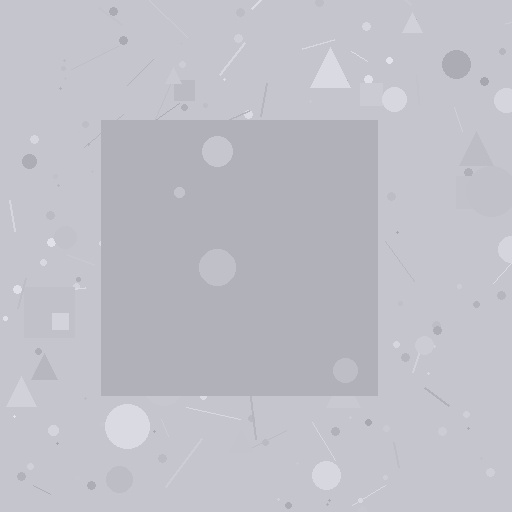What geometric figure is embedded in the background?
A square is embedded in the background.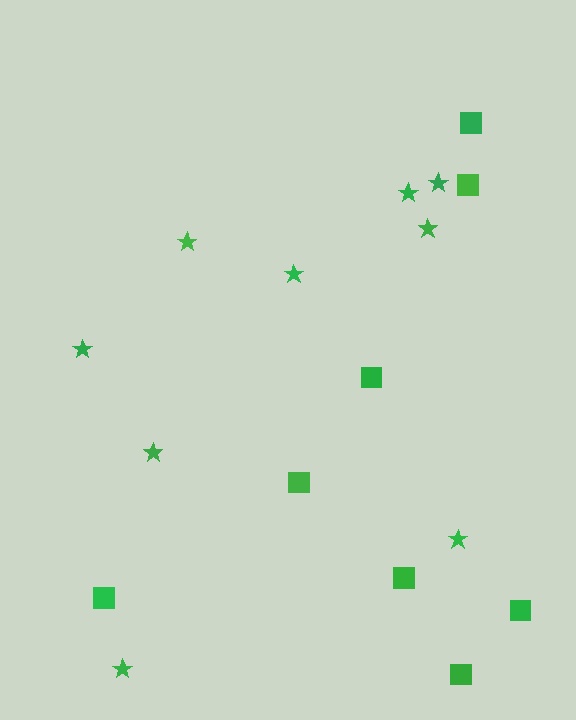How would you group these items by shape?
There are 2 groups: one group of stars (9) and one group of squares (8).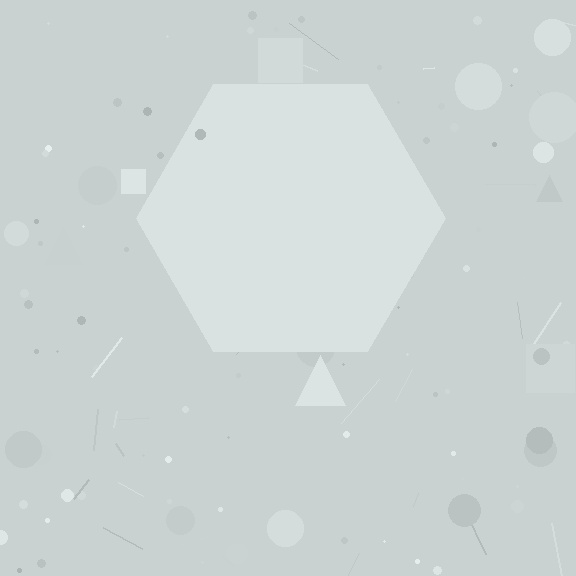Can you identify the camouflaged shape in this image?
The camouflaged shape is a hexagon.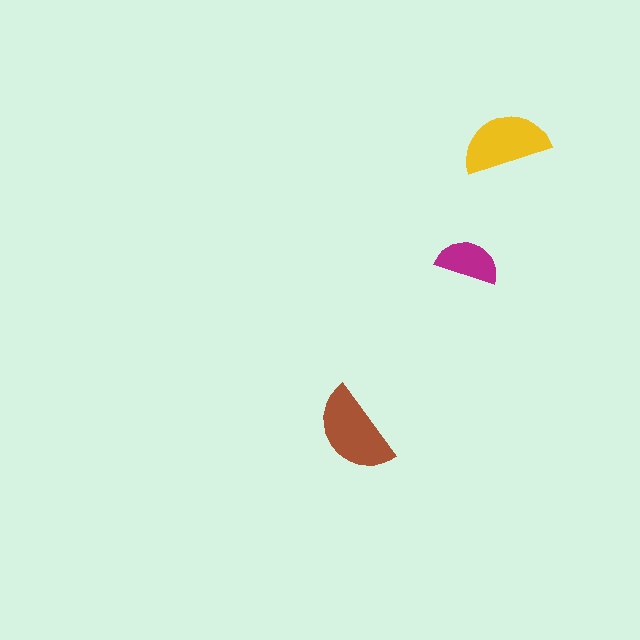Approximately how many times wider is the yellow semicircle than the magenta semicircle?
About 1.5 times wider.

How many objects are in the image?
There are 3 objects in the image.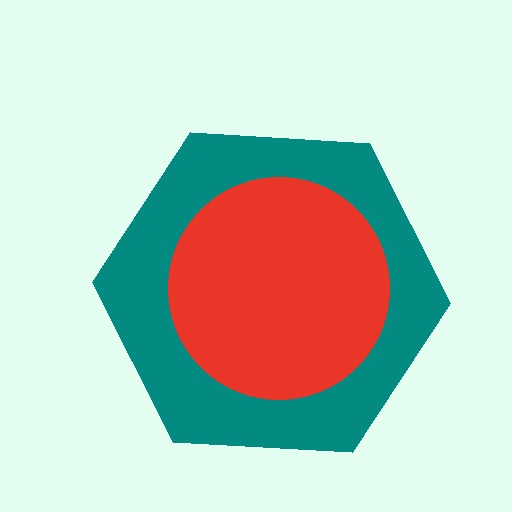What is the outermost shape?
The teal hexagon.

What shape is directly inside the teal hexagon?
The red circle.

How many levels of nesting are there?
2.